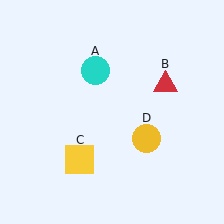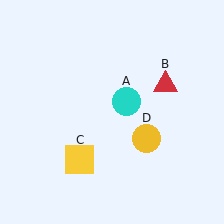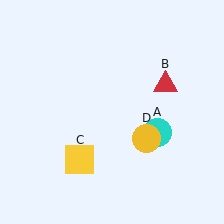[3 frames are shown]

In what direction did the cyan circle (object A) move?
The cyan circle (object A) moved down and to the right.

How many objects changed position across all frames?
1 object changed position: cyan circle (object A).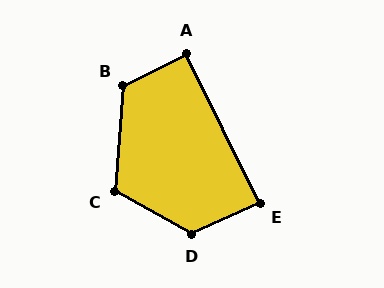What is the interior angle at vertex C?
Approximately 115 degrees (obtuse).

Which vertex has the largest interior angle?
D, at approximately 126 degrees.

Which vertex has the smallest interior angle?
E, at approximately 88 degrees.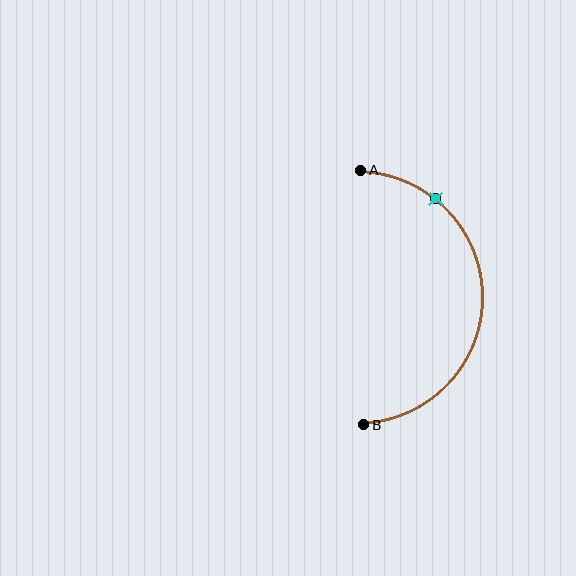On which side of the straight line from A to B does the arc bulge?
The arc bulges to the right of the straight line connecting A and B.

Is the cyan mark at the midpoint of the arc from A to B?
No. The cyan mark lies on the arc but is closer to endpoint A. The arc midpoint would be at the point on the curve equidistant along the arc from both A and B.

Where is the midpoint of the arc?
The arc midpoint is the point on the curve farthest from the straight line joining A and B. It sits to the right of that line.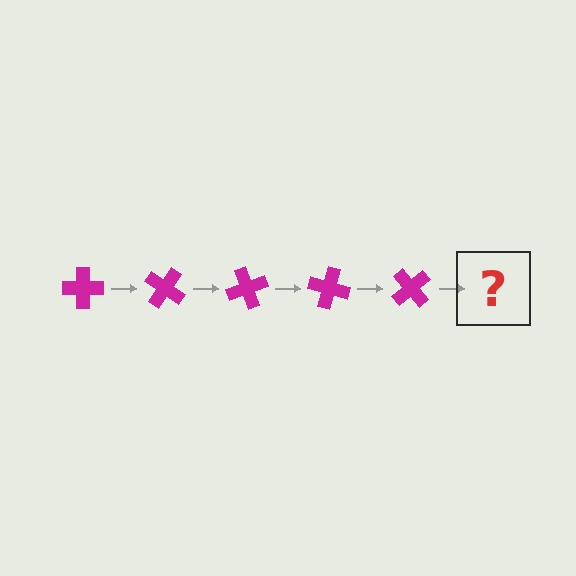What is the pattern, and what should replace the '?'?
The pattern is that the cross rotates 35 degrees each step. The '?' should be a magenta cross rotated 175 degrees.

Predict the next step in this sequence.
The next step is a magenta cross rotated 175 degrees.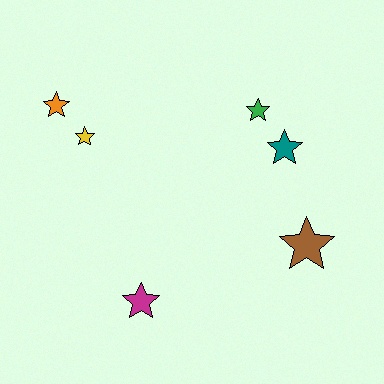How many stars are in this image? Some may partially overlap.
There are 6 stars.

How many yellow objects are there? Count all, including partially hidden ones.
There is 1 yellow object.